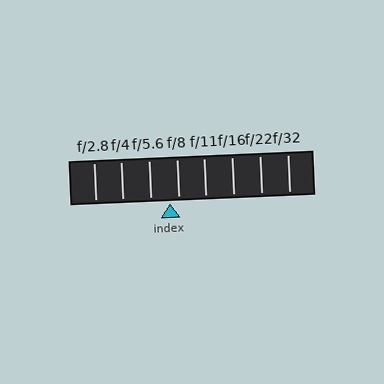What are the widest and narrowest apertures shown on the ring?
The widest aperture shown is f/2.8 and the narrowest is f/32.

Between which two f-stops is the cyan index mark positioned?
The index mark is between f/5.6 and f/8.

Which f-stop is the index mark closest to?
The index mark is closest to f/8.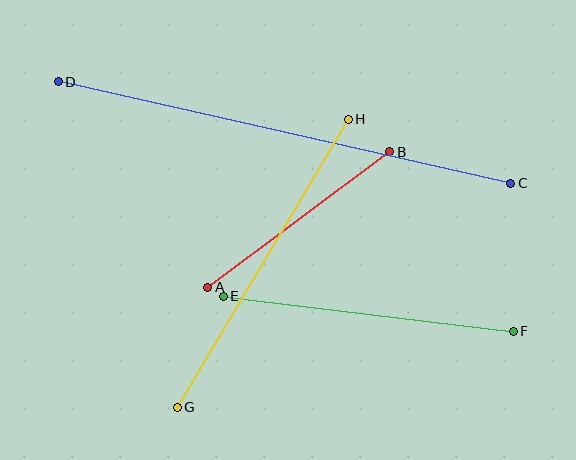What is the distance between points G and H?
The distance is approximately 335 pixels.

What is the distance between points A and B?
The distance is approximately 227 pixels.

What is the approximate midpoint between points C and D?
The midpoint is at approximately (284, 133) pixels.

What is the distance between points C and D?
The distance is approximately 464 pixels.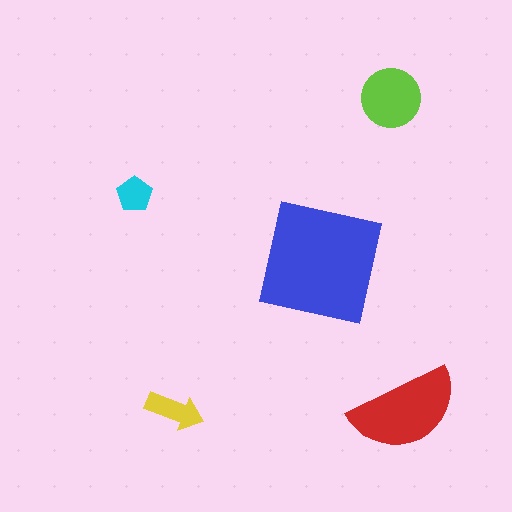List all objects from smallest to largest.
The cyan pentagon, the yellow arrow, the lime circle, the red semicircle, the blue square.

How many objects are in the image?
There are 5 objects in the image.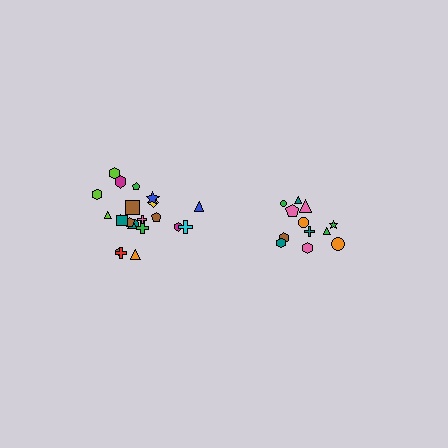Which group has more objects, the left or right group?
The left group.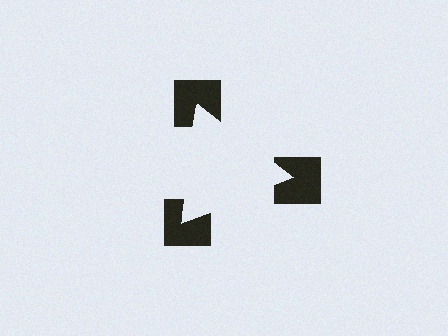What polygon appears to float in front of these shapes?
An illusory triangle — its edges are inferred from the aligned wedge cuts in the notched squares, not physically drawn.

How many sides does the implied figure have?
3 sides.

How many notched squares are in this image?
There are 3 — one at each vertex of the illusory triangle.